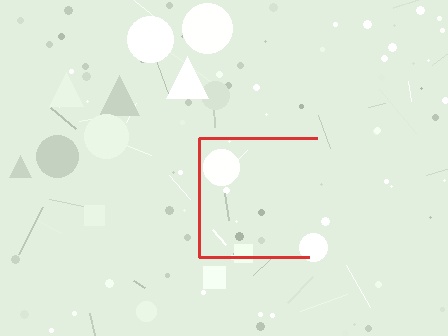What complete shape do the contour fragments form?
The contour fragments form a square.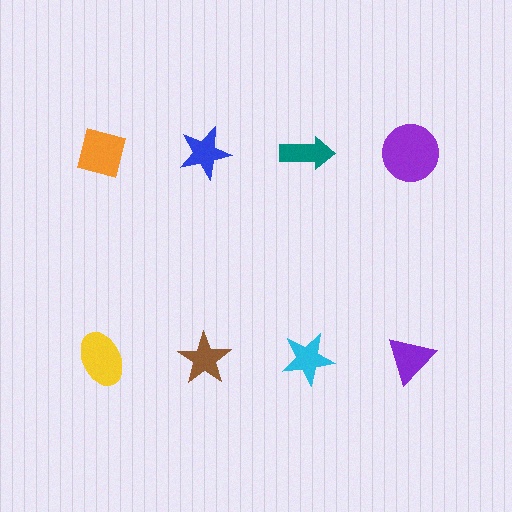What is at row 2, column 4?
A purple triangle.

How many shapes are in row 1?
4 shapes.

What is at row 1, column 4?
A purple circle.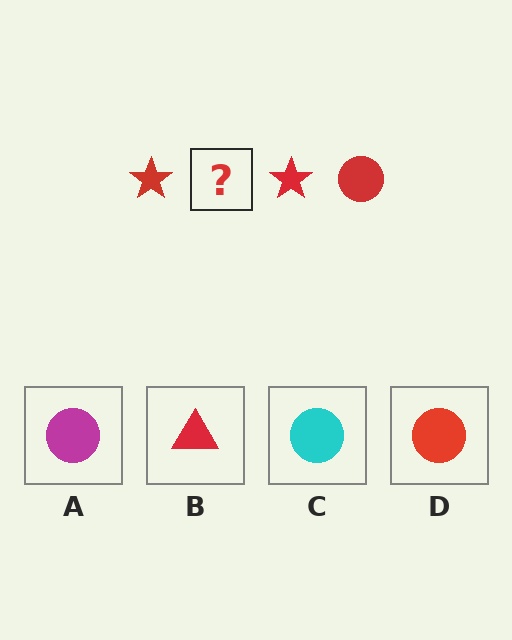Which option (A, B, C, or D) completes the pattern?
D.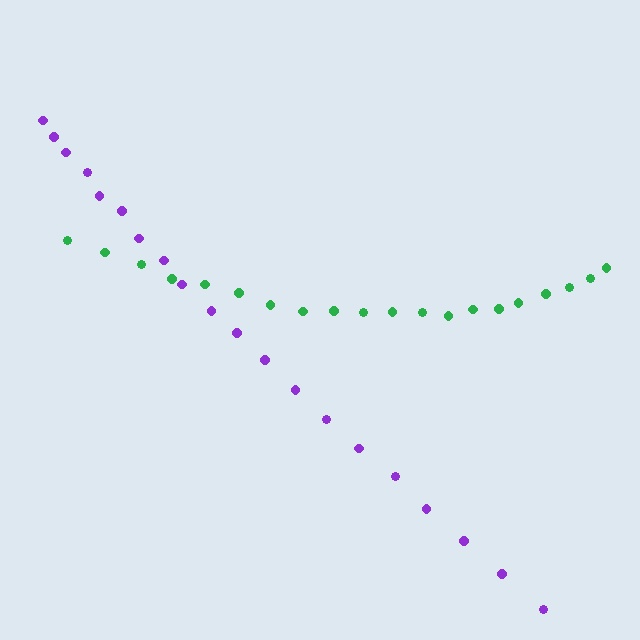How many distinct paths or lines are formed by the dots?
There are 2 distinct paths.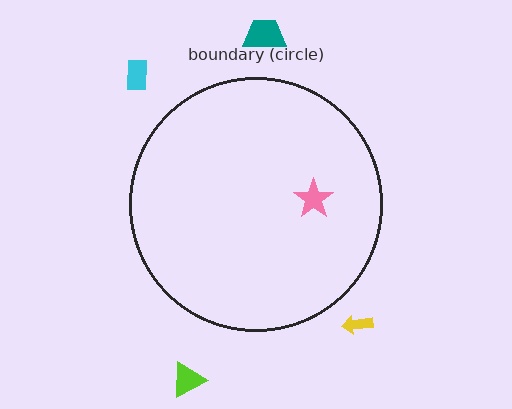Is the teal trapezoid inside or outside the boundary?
Outside.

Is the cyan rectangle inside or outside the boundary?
Outside.